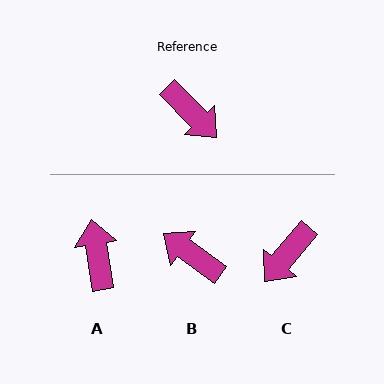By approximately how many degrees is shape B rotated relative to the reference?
Approximately 171 degrees clockwise.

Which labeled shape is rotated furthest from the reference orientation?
B, about 171 degrees away.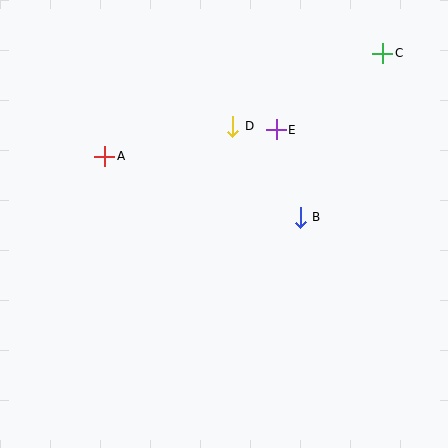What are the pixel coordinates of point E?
Point E is at (276, 130).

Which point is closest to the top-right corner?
Point C is closest to the top-right corner.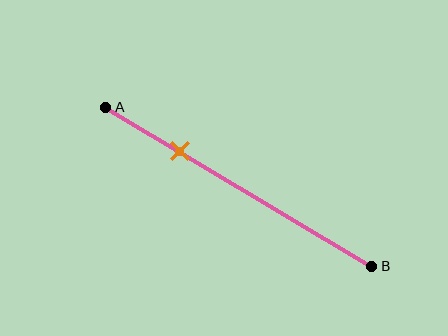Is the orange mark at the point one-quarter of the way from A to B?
Yes, the mark is approximately at the one-quarter point.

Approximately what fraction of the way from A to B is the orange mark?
The orange mark is approximately 30% of the way from A to B.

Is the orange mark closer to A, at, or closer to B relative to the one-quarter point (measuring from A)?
The orange mark is approximately at the one-quarter point of segment AB.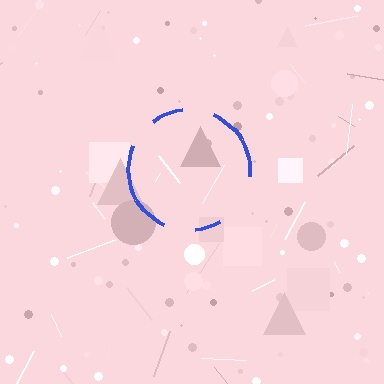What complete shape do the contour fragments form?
The contour fragments form a circle.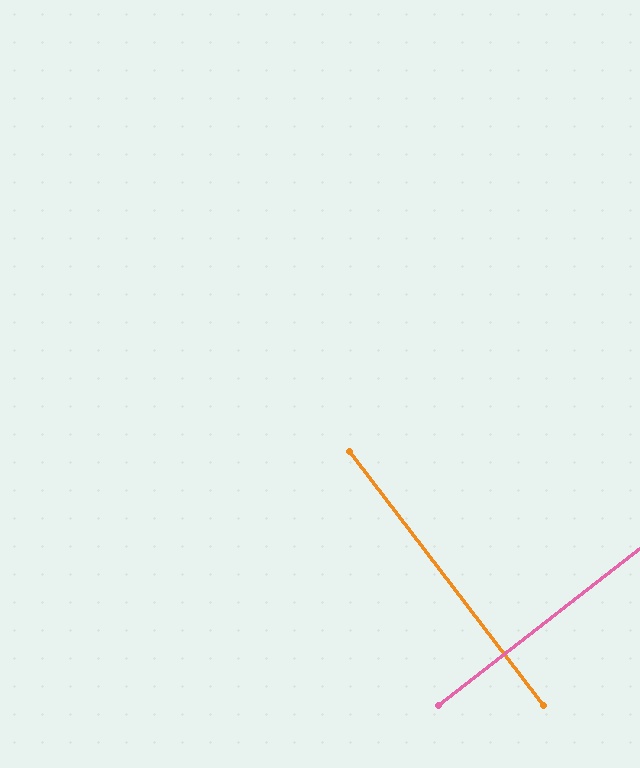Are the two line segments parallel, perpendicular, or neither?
Perpendicular — they meet at approximately 90°.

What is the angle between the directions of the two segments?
Approximately 90 degrees.